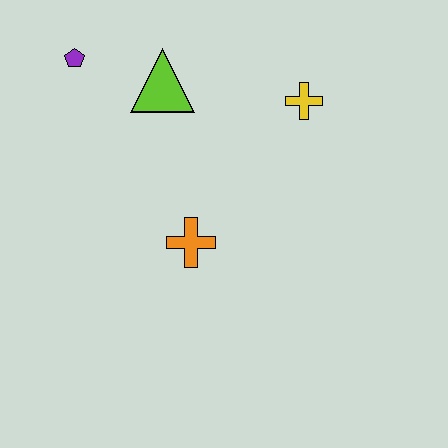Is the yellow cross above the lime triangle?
No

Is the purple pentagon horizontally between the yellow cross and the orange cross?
No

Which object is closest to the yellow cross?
The lime triangle is closest to the yellow cross.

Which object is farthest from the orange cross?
The purple pentagon is farthest from the orange cross.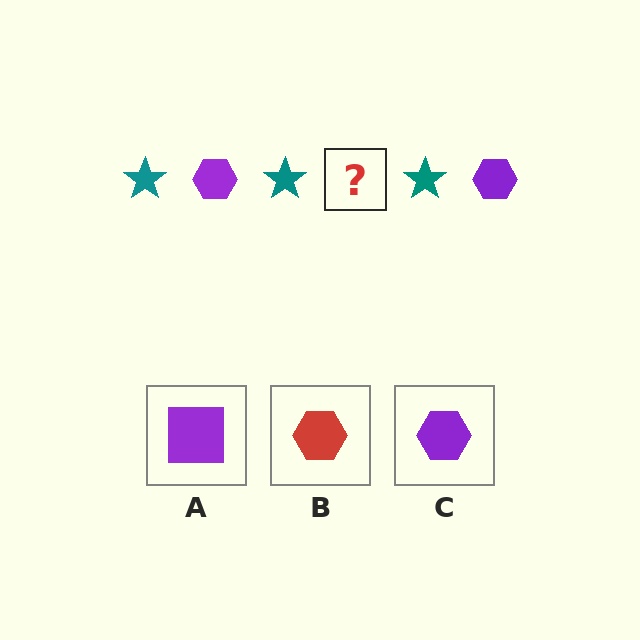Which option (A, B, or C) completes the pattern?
C.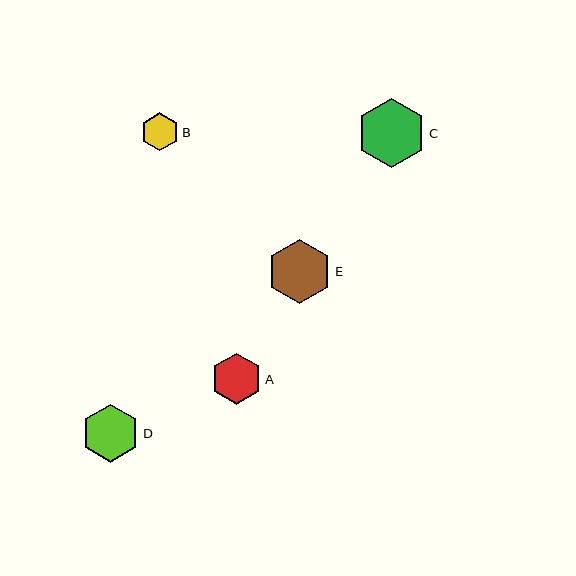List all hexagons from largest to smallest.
From largest to smallest: C, E, D, A, B.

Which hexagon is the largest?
Hexagon C is the largest with a size of approximately 69 pixels.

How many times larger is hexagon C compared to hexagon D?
Hexagon C is approximately 1.2 times the size of hexagon D.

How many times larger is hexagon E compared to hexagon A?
Hexagon E is approximately 1.3 times the size of hexagon A.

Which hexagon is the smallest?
Hexagon B is the smallest with a size of approximately 38 pixels.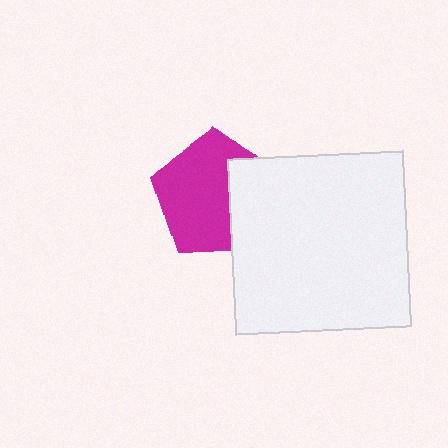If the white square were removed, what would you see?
You would see the complete magenta pentagon.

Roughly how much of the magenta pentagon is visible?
Most of it is visible (roughly 66%).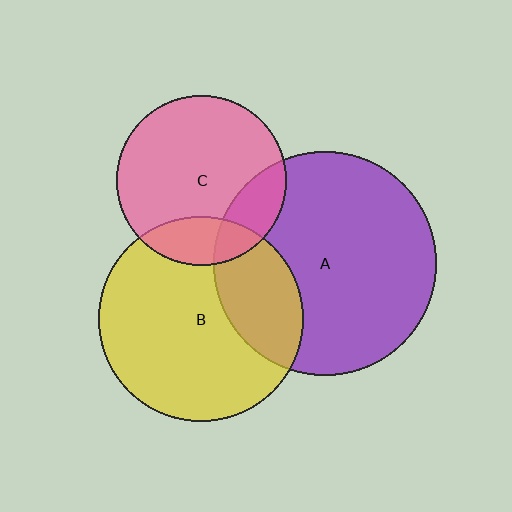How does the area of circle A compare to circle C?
Approximately 1.7 times.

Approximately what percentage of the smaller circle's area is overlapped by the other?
Approximately 25%.